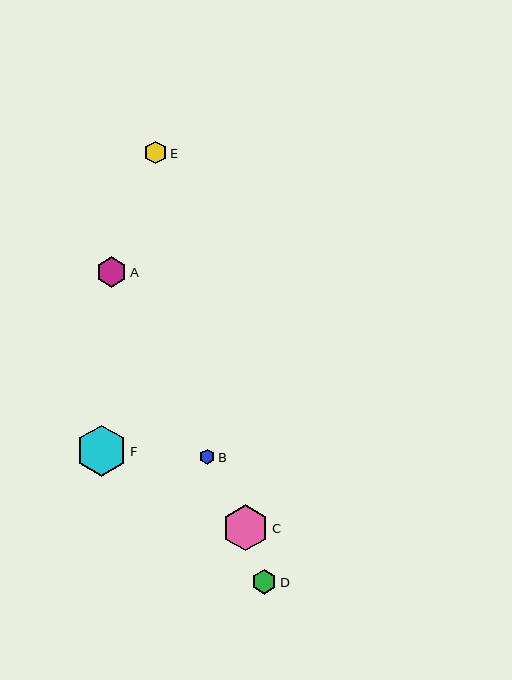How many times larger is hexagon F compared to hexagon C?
Hexagon F is approximately 1.1 times the size of hexagon C.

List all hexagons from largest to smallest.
From largest to smallest: F, C, A, D, E, B.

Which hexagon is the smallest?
Hexagon B is the smallest with a size of approximately 16 pixels.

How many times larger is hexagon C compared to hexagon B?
Hexagon C is approximately 2.9 times the size of hexagon B.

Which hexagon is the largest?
Hexagon F is the largest with a size of approximately 51 pixels.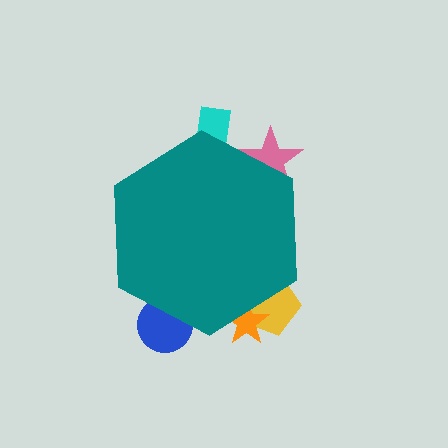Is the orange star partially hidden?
Yes, the orange star is partially hidden behind the teal hexagon.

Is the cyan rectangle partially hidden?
Yes, the cyan rectangle is partially hidden behind the teal hexagon.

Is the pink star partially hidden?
Yes, the pink star is partially hidden behind the teal hexagon.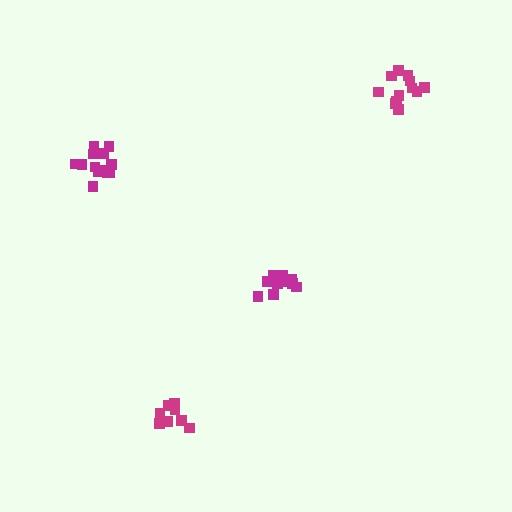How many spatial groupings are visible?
There are 4 spatial groupings.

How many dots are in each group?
Group 1: 8 dots, Group 2: 11 dots, Group 3: 14 dots, Group 4: 12 dots (45 total).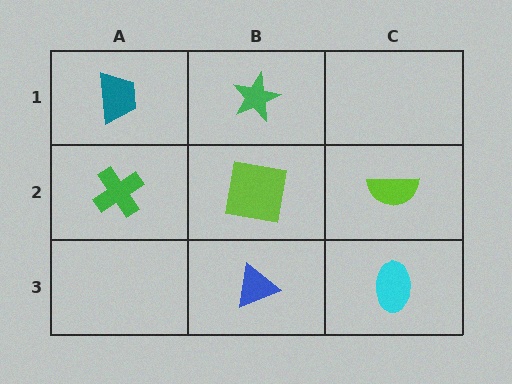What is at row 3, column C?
A cyan ellipse.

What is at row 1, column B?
A green star.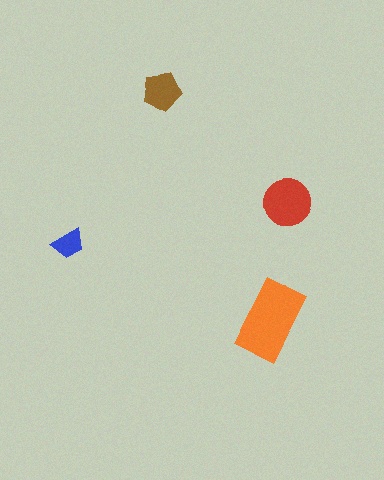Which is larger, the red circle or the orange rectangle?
The orange rectangle.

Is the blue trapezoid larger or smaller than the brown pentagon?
Smaller.